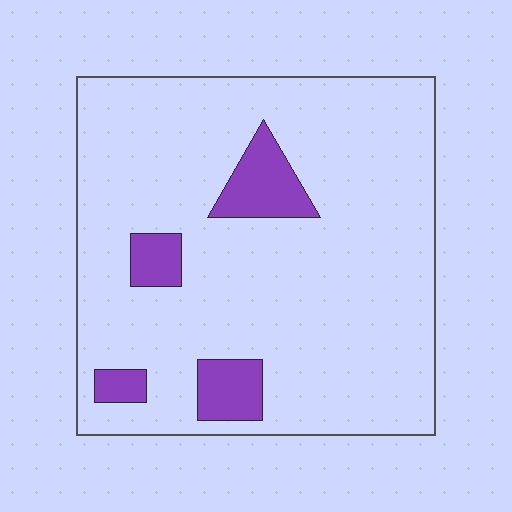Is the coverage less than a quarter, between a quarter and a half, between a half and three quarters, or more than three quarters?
Less than a quarter.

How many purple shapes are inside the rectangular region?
4.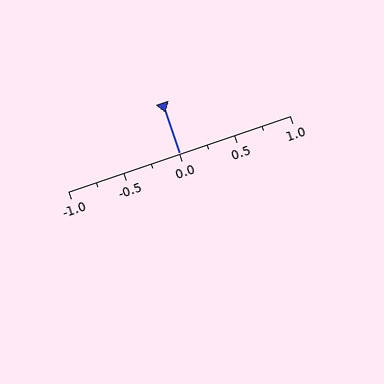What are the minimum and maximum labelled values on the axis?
The axis runs from -1.0 to 1.0.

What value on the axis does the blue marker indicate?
The marker indicates approximately 0.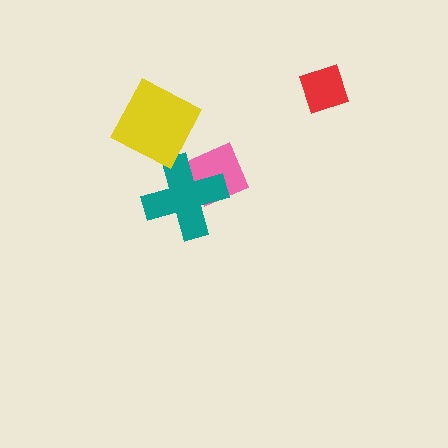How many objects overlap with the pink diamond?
1 object overlaps with the pink diamond.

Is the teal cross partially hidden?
Yes, it is partially covered by another shape.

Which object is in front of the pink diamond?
The teal cross is in front of the pink diamond.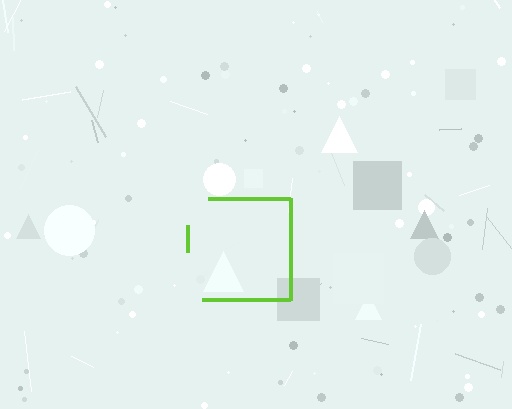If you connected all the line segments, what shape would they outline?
They would outline a square.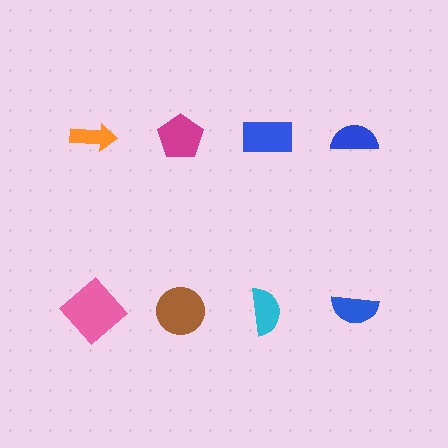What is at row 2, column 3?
A cyan semicircle.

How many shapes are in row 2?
4 shapes.